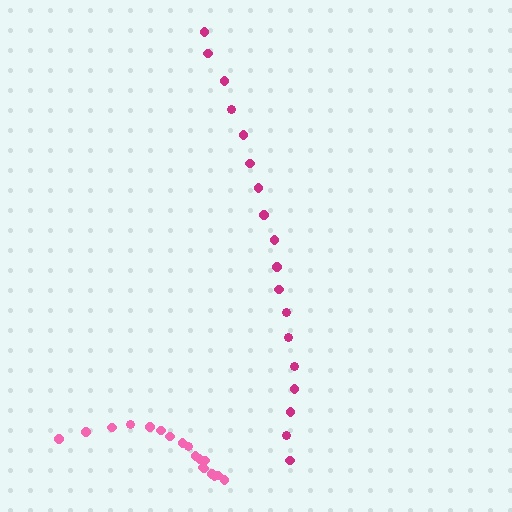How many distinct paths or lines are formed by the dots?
There are 2 distinct paths.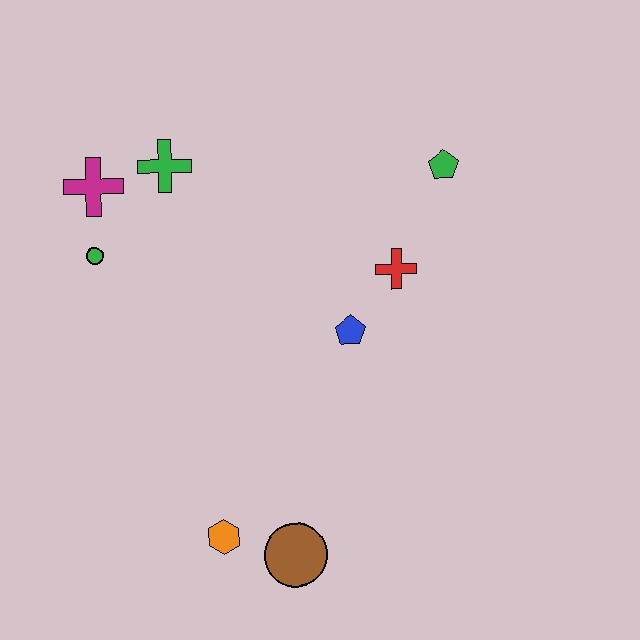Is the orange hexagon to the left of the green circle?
No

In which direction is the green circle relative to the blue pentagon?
The green circle is to the left of the blue pentagon.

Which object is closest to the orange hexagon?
The brown circle is closest to the orange hexagon.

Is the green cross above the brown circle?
Yes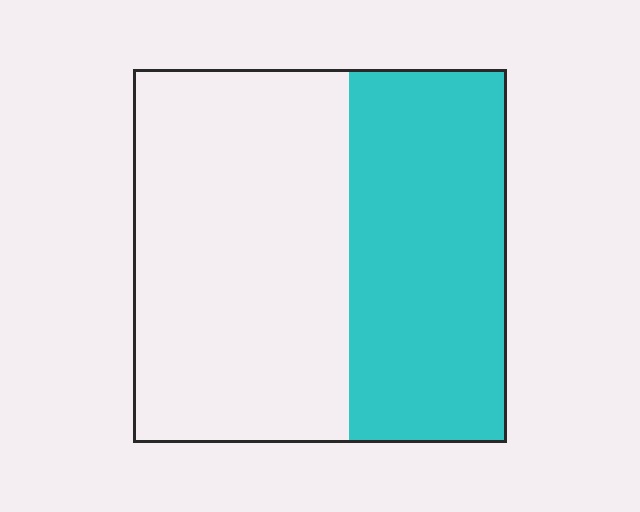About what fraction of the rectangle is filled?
About two fifths (2/5).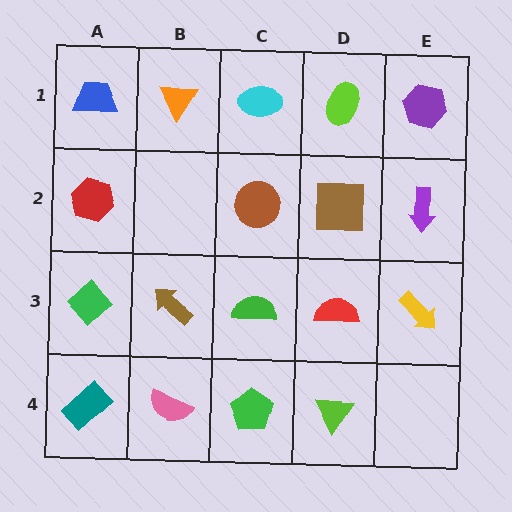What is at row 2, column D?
A brown square.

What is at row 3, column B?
A brown arrow.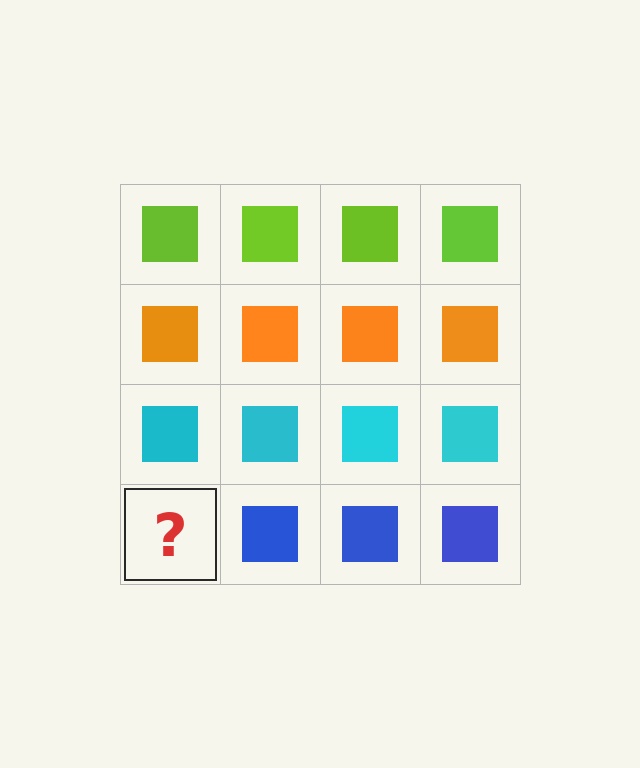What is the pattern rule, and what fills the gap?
The rule is that each row has a consistent color. The gap should be filled with a blue square.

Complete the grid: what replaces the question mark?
The question mark should be replaced with a blue square.